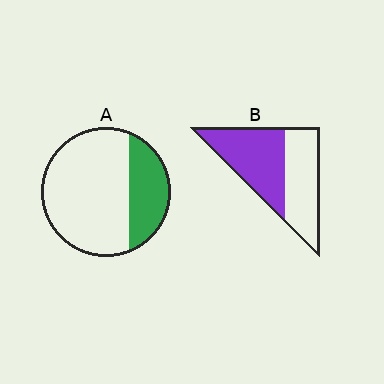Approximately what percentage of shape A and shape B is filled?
A is approximately 30% and B is approximately 55%.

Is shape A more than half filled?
No.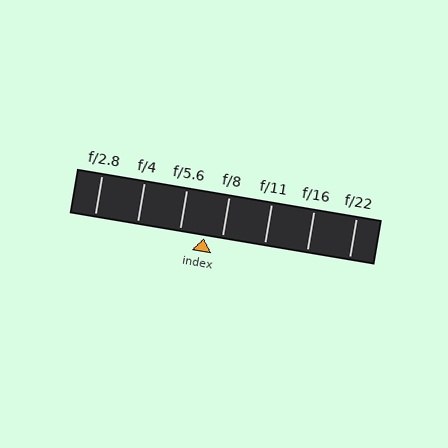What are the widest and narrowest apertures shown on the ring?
The widest aperture shown is f/2.8 and the narrowest is f/22.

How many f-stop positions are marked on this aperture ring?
There are 7 f-stop positions marked.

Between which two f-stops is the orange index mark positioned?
The index mark is between f/5.6 and f/8.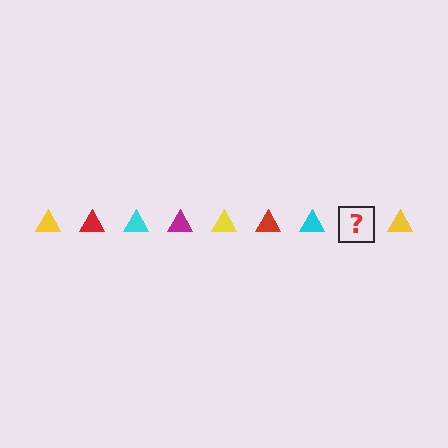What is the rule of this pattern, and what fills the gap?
The rule is that the pattern cycles through yellow, red, cyan, magenta triangles. The gap should be filled with a magenta triangle.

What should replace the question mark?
The question mark should be replaced with a magenta triangle.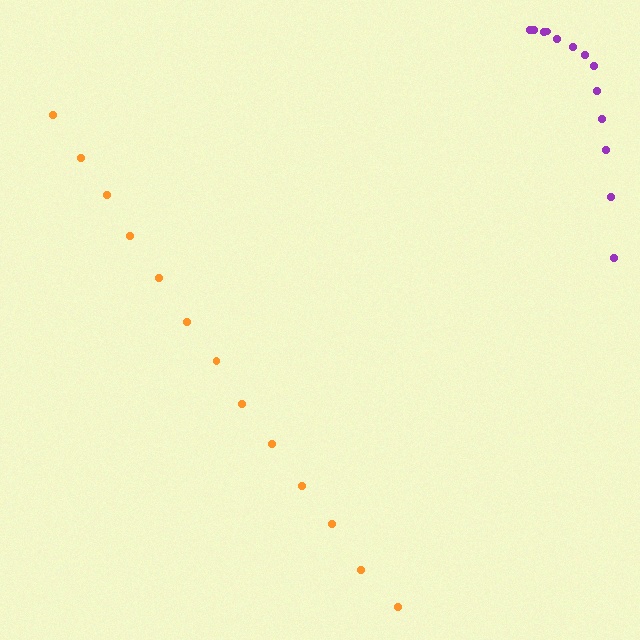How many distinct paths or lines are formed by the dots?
There are 2 distinct paths.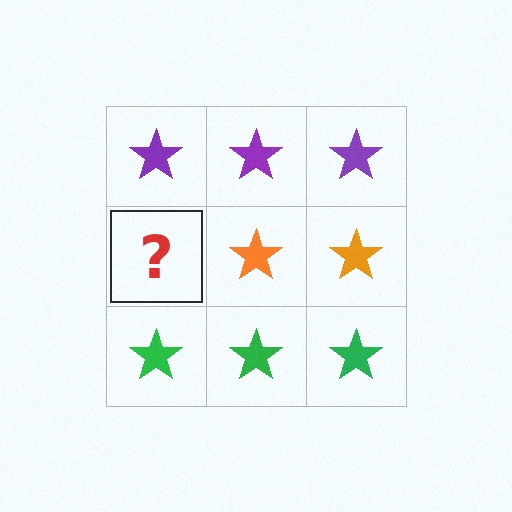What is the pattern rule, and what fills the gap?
The rule is that each row has a consistent color. The gap should be filled with an orange star.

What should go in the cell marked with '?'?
The missing cell should contain an orange star.